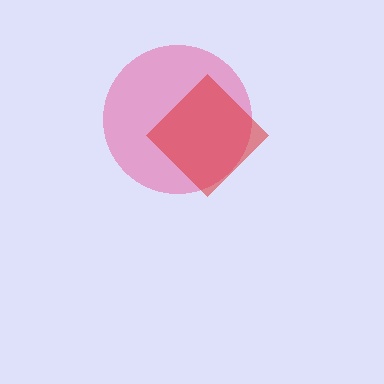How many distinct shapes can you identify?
There are 2 distinct shapes: a pink circle, a red diamond.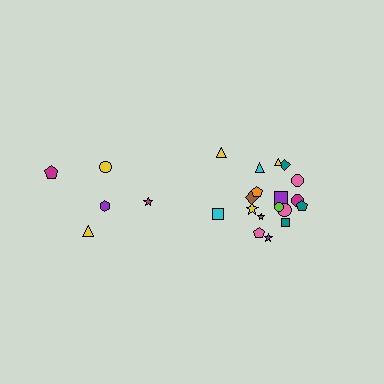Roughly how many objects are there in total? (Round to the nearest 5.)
Roughly 25 objects in total.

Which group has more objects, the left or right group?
The right group.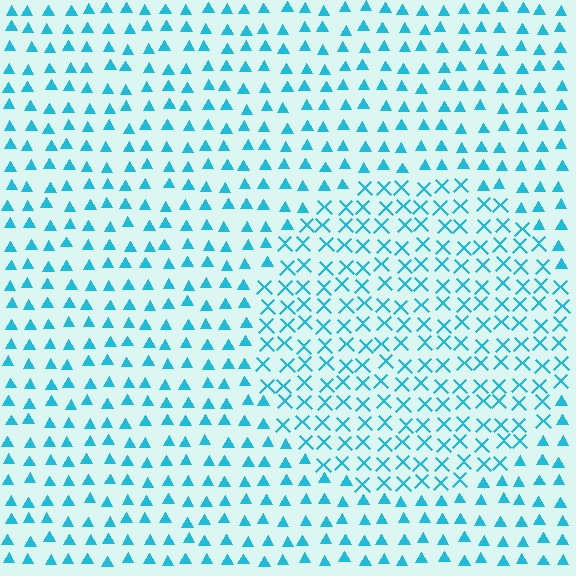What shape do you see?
I see a circle.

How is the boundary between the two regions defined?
The boundary is defined by a change in element shape: X marks inside vs. triangles outside. All elements share the same color and spacing.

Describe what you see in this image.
The image is filled with small cyan elements arranged in a uniform grid. A circle-shaped region contains X marks, while the surrounding area contains triangles. The boundary is defined purely by the change in element shape.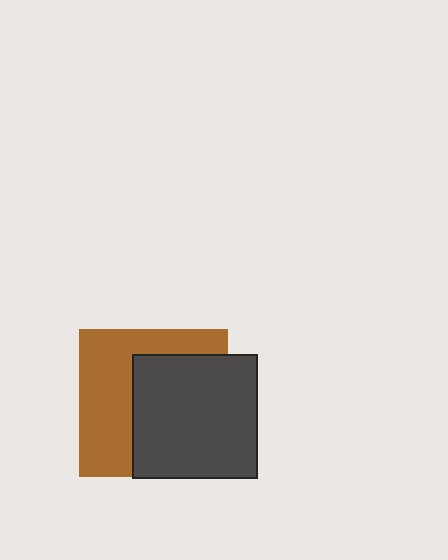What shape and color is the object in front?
The object in front is a dark gray square.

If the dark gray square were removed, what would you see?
You would see the complete brown square.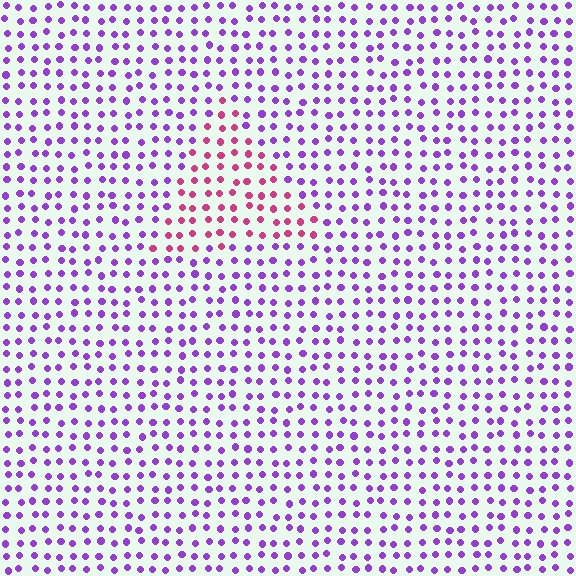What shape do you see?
I see a triangle.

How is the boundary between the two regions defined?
The boundary is defined purely by a slight shift in hue (about 54 degrees). Spacing, size, and orientation are identical on both sides.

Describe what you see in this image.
The image is filled with small purple elements in a uniform arrangement. A triangle-shaped region is visible where the elements are tinted to a slightly different hue, forming a subtle color boundary.